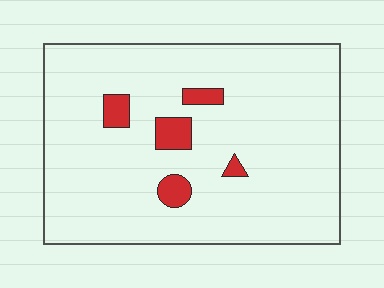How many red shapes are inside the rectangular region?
5.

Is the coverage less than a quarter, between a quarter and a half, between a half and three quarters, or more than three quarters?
Less than a quarter.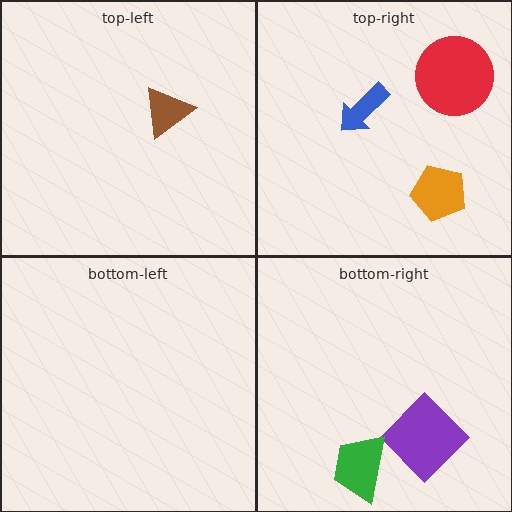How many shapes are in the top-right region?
3.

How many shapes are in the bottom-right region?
2.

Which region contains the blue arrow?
The top-right region.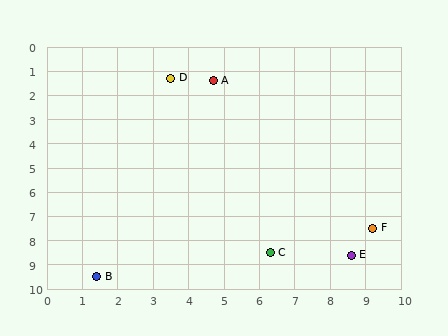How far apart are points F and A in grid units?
Points F and A are about 7.6 grid units apart.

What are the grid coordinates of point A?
Point A is at approximately (4.7, 1.4).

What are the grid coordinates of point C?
Point C is at approximately (6.3, 8.5).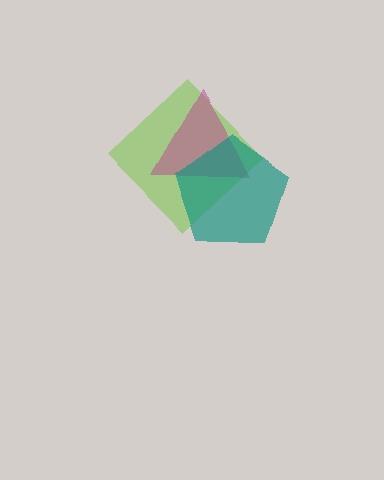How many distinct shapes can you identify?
There are 3 distinct shapes: a lime diamond, a magenta triangle, a teal pentagon.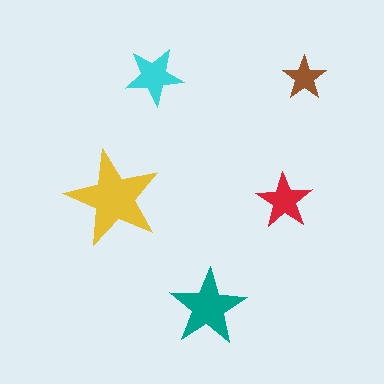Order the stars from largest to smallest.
the yellow one, the teal one, the cyan one, the red one, the brown one.